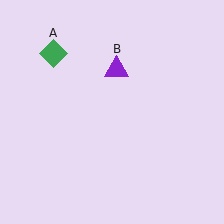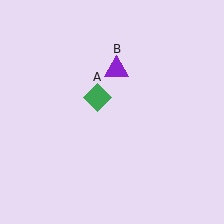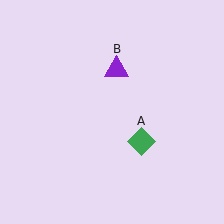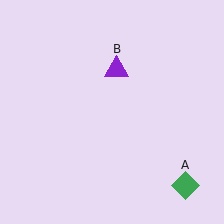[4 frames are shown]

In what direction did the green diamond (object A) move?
The green diamond (object A) moved down and to the right.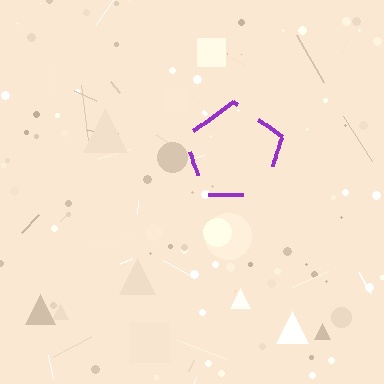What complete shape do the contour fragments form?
The contour fragments form a pentagon.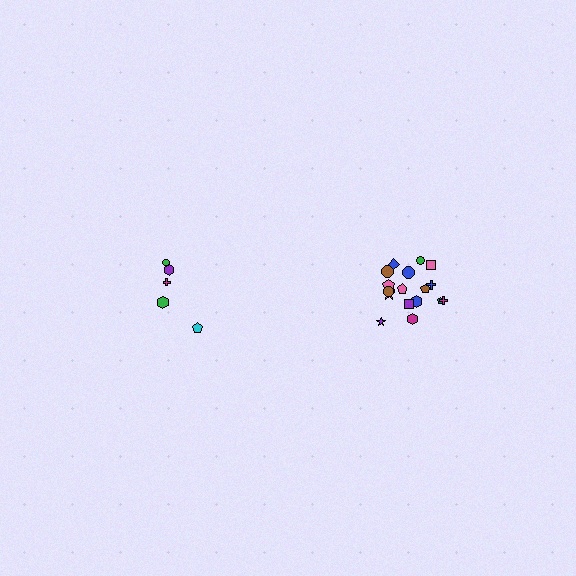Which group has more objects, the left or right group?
The right group.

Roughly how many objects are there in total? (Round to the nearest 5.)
Roughly 25 objects in total.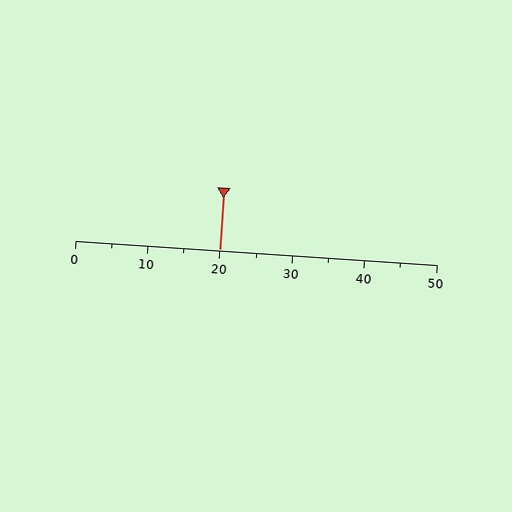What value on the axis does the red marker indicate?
The marker indicates approximately 20.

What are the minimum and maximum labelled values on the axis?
The axis runs from 0 to 50.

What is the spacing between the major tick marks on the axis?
The major ticks are spaced 10 apart.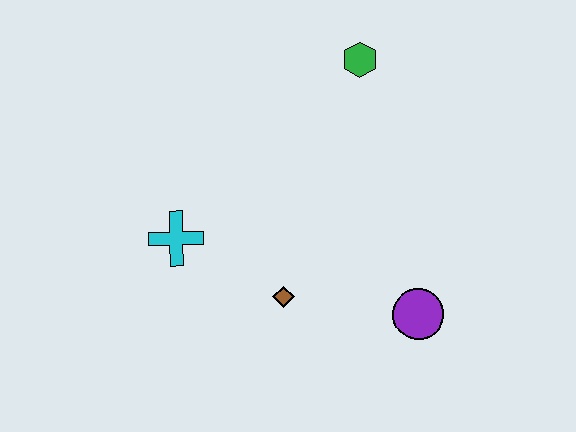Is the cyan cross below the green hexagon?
Yes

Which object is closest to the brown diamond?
The cyan cross is closest to the brown diamond.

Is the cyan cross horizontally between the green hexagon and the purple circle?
No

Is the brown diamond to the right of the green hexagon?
No